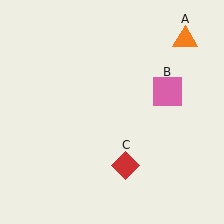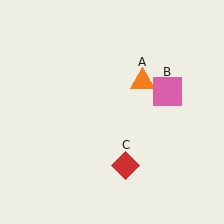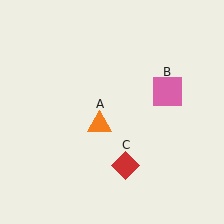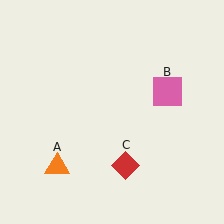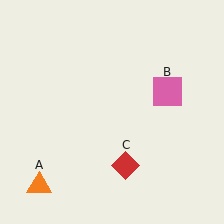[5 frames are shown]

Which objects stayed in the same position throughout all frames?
Pink square (object B) and red diamond (object C) remained stationary.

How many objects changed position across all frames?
1 object changed position: orange triangle (object A).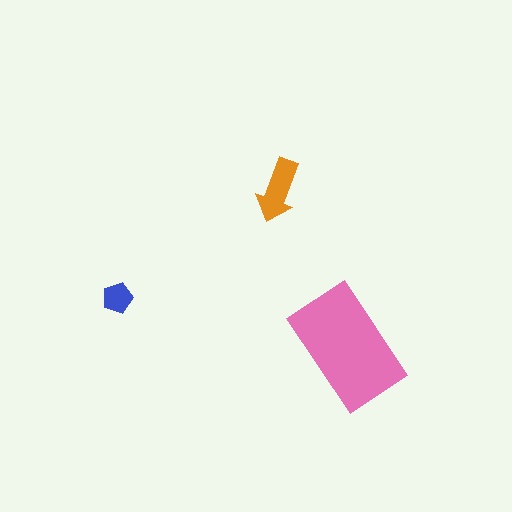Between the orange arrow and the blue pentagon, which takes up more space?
The orange arrow.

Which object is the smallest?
The blue pentagon.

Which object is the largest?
The pink rectangle.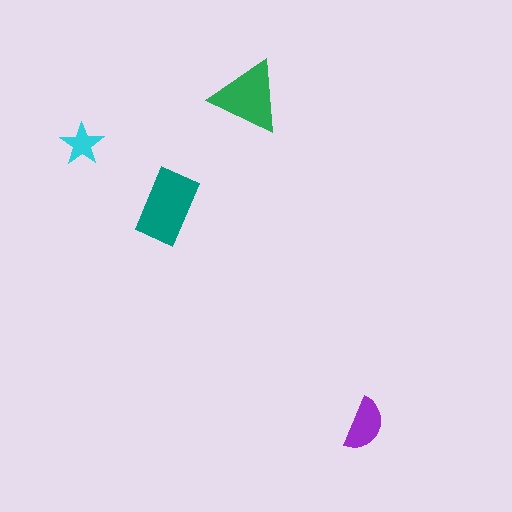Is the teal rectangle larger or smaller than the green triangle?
Larger.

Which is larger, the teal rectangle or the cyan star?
The teal rectangle.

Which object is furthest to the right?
The purple semicircle is rightmost.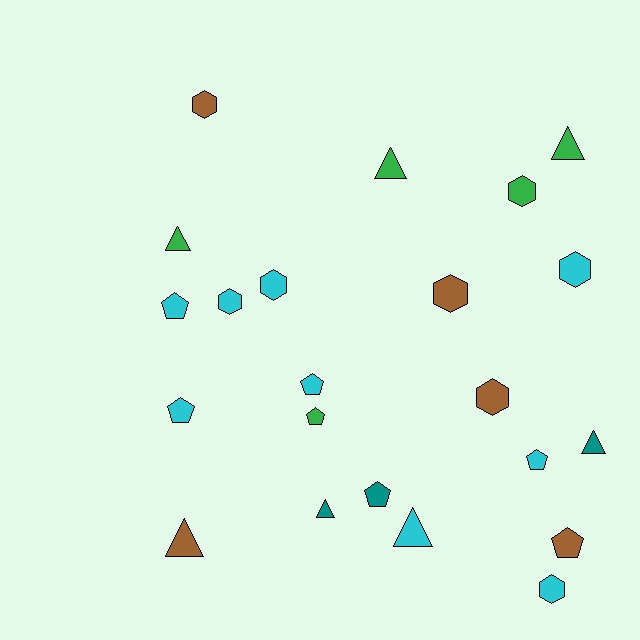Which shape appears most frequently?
Hexagon, with 8 objects.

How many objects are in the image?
There are 22 objects.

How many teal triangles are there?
There are 2 teal triangles.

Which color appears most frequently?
Cyan, with 9 objects.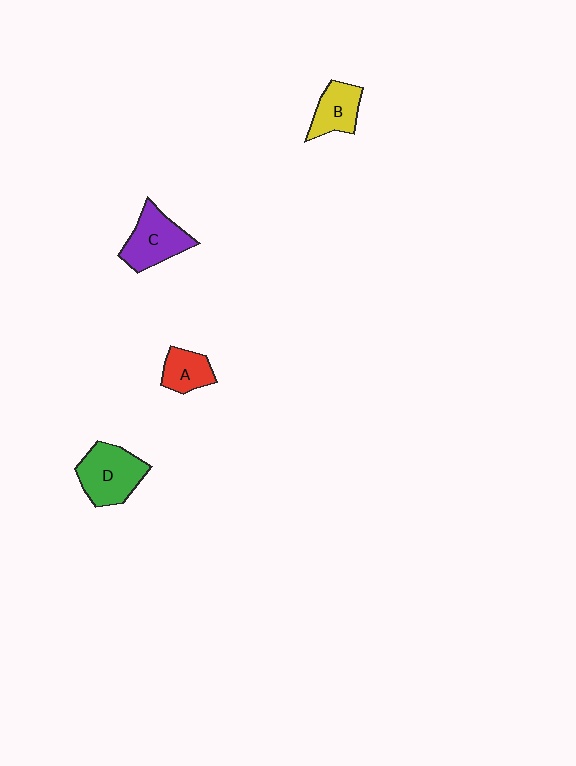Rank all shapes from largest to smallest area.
From largest to smallest: D (green), C (purple), B (yellow), A (red).